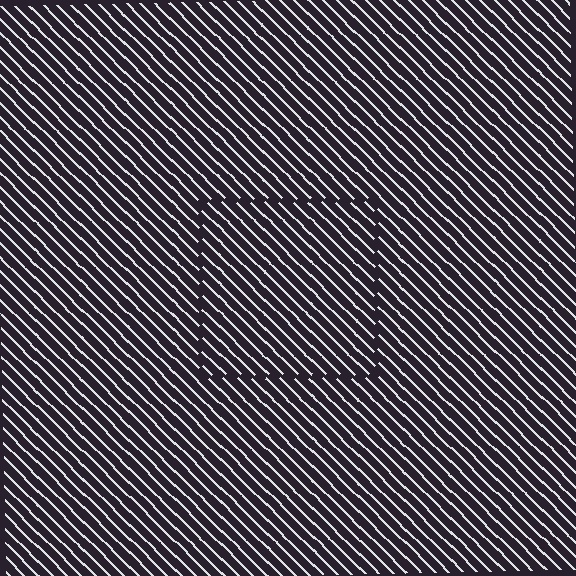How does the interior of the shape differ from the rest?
The interior of the shape contains the same grating, shifted by half a period — the contour is defined by the phase discontinuity where line-ends from the inner and outer gratings abut.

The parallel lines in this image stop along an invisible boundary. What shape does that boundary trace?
An illusory square. The interior of the shape contains the same grating, shifted by half a period — the contour is defined by the phase discontinuity where line-ends from the inner and outer gratings abut.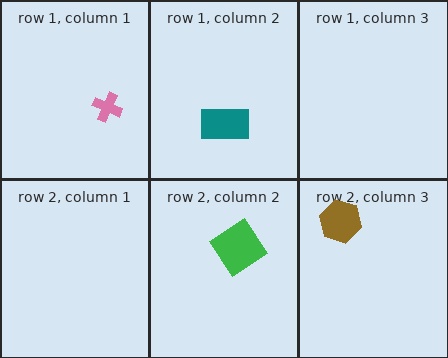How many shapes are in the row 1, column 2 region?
1.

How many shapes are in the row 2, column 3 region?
1.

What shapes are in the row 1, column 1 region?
The pink cross.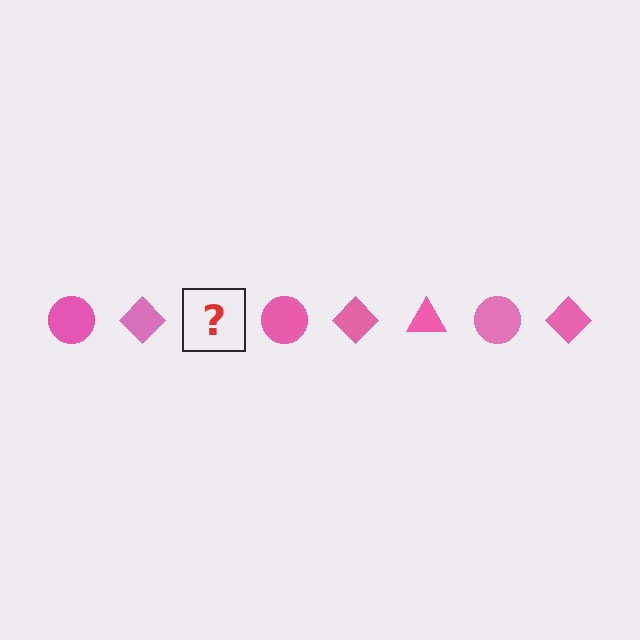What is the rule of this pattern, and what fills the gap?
The rule is that the pattern cycles through circle, diamond, triangle shapes in pink. The gap should be filled with a pink triangle.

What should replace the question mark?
The question mark should be replaced with a pink triangle.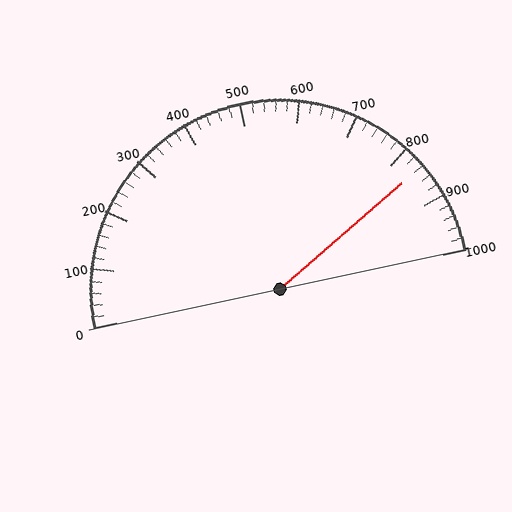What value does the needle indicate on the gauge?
The needle indicates approximately 840.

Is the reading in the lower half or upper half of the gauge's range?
The reading is in the upper half of the range (0 to 1000).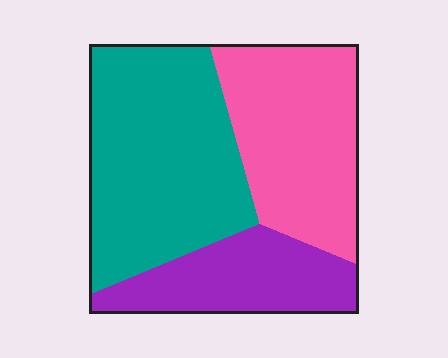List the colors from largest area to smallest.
From largest to smallest: teal, pink, purple.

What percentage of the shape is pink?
Pink takes up between a quarter and a half of the shape.